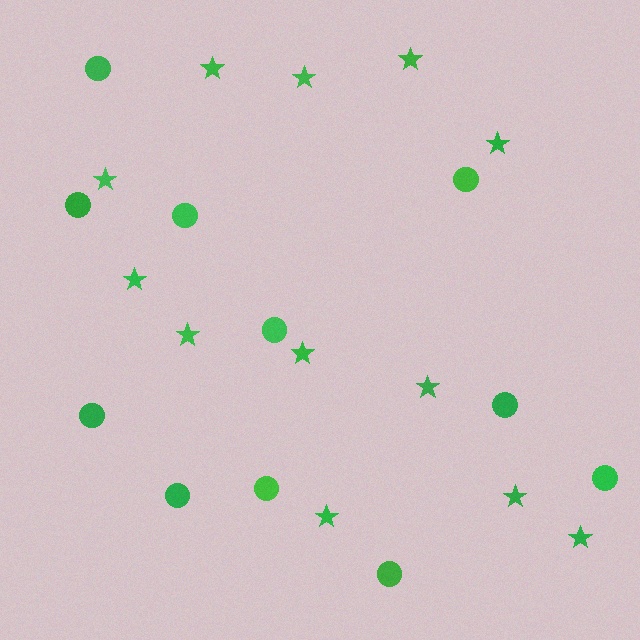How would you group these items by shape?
There are 2 groups: one group of circles (11) and one group of stars (12).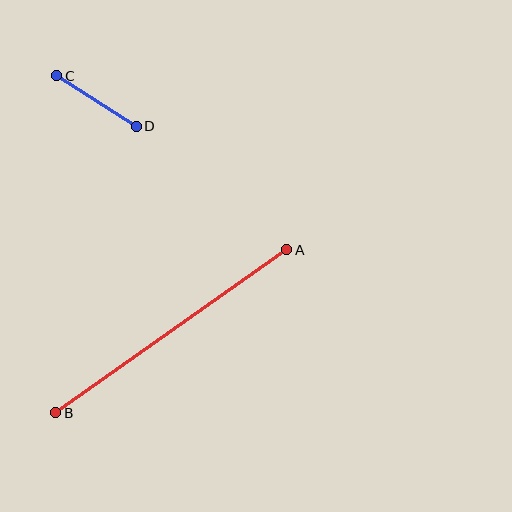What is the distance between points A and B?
The distance is approximately 282 pixels.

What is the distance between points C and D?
The distance is approximately 94 pixels.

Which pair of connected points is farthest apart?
Points A and B are farthest apart.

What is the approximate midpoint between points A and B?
The midpoint is at approximately (171, 331) pixels.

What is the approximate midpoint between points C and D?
The midpoint is at approximately (97, 101) pixels.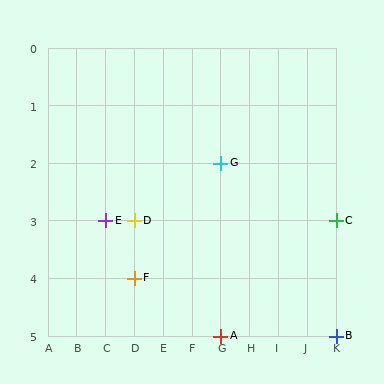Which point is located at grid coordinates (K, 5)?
Point B is at (K, 5).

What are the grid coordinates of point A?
Point A is at grid coordinates (G, 5).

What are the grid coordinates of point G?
Point G is at grid coordinates (G, 2).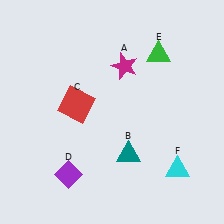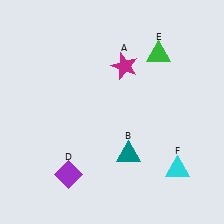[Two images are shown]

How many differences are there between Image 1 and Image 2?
There is 1 difference between the two images.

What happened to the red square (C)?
The red square (C) was removed in Image 2. It was in the top-left area of Image 1.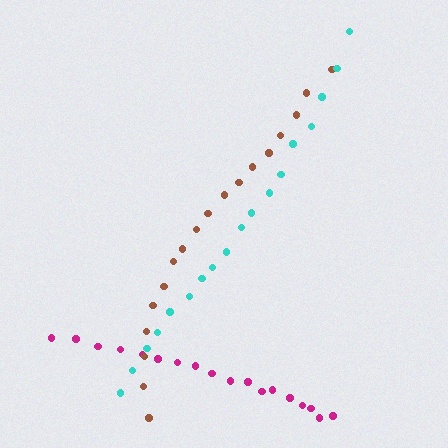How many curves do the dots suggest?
There are 3 distinct paths.